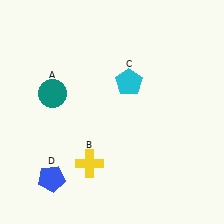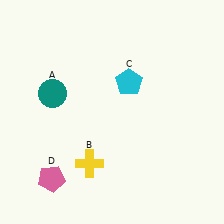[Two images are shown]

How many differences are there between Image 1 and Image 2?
There is 1 difference between the two images.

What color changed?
The pentagon (D) changed from blue in Image 1 to pink in Image 2.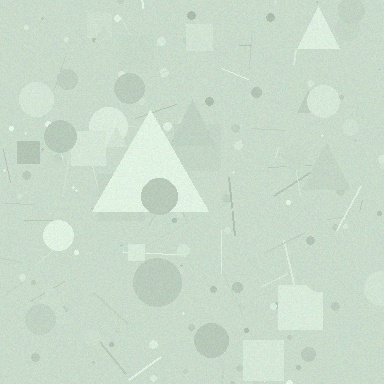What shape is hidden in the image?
A triangle is hidden in the image.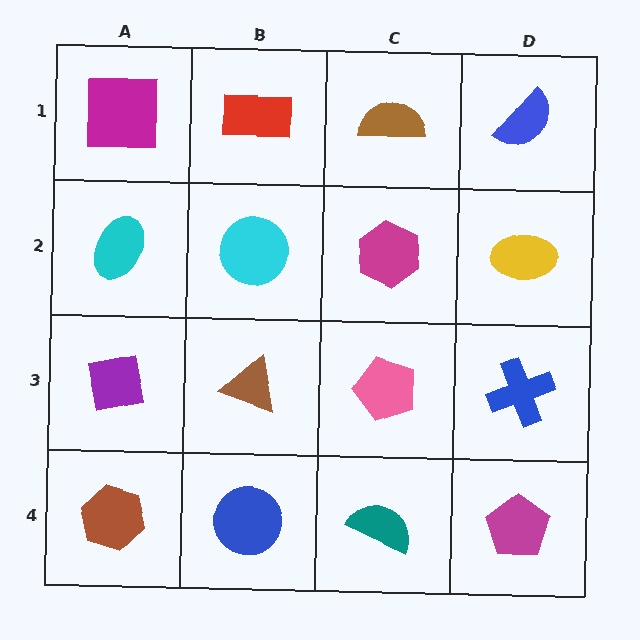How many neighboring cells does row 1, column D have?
2.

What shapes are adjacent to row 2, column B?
A red rectangle (row 1, column B), a brown triangle (row 3, column B), a cyan ellipse (row 2, column A), a magenta hexagon (row 2, column C).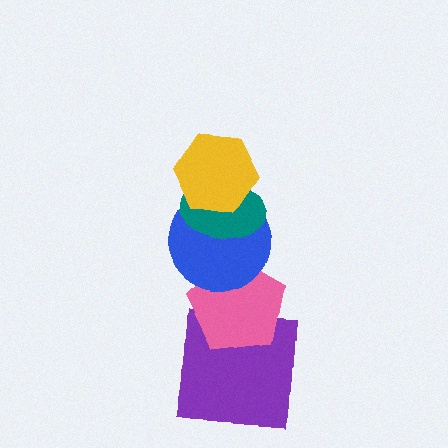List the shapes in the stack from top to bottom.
From top to bottom: the yellow hexagon, the teal ellipse, the blue circle, the pink pentagon, the purple square.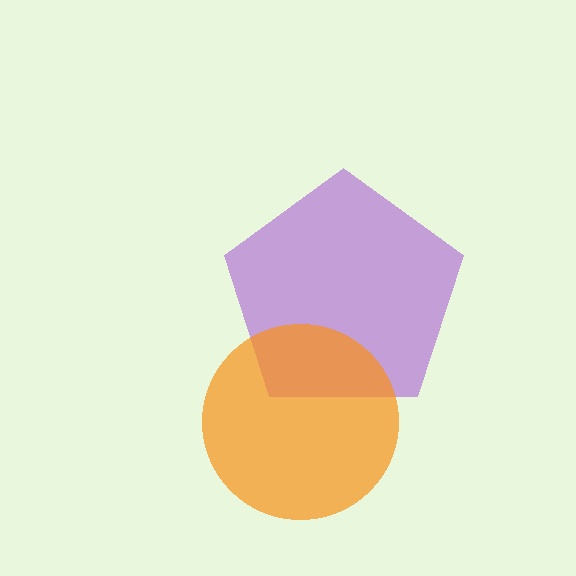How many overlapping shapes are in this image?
There are 2 overlapping shapes in the image.